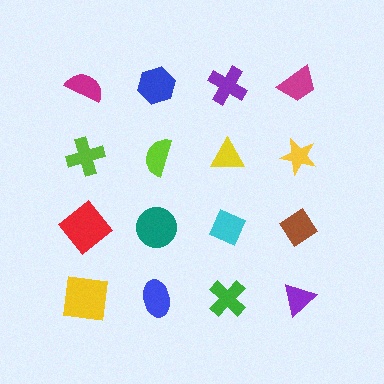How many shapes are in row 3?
4 shapes.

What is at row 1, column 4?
A magenta trapezoid.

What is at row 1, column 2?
A blue hexagon.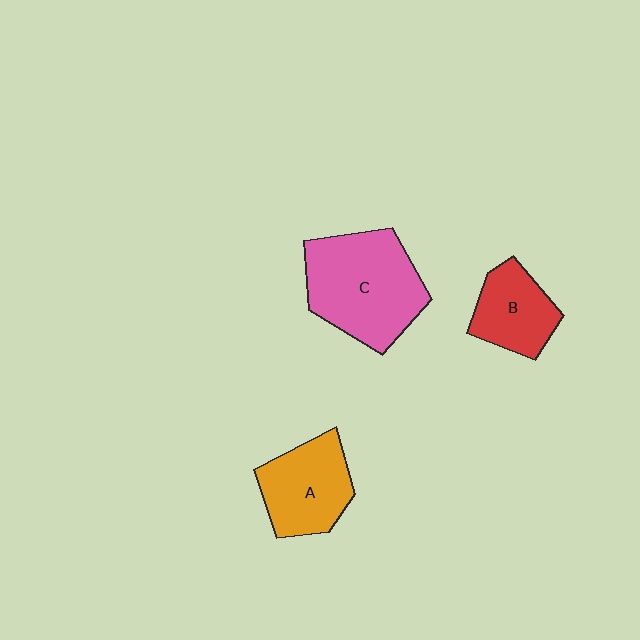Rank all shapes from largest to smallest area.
From largest to smallest: C (pink), A (orange), B (red).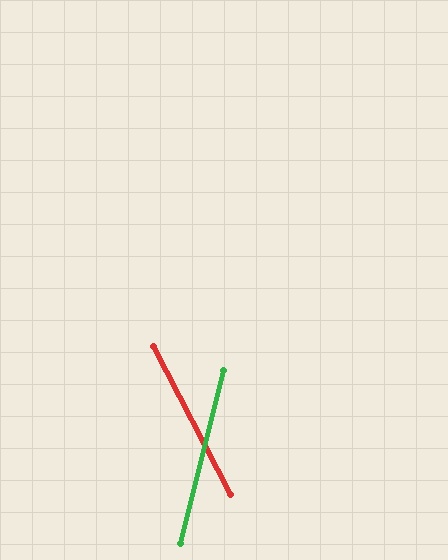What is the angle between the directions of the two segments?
Approximately 41 degrees.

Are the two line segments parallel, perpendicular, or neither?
Neither parallel nor perpendicular — they differ by about 41°.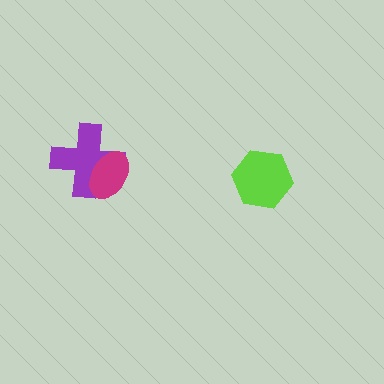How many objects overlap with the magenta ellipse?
1 object overlaps with the magenta ellipse.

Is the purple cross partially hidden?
Yes, it is partially covered by another shape.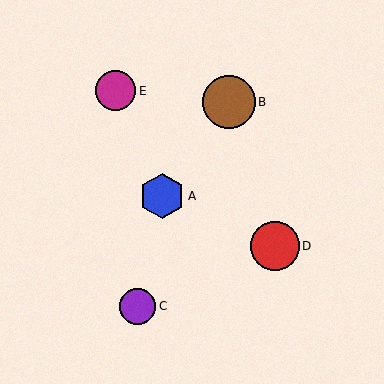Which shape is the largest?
The brown circle (labeled B) is the largest.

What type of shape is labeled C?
Shape C is a purple circle.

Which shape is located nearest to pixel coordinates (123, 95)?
The magenta circle (labeled E) at (116, 91) is nearest to that location.